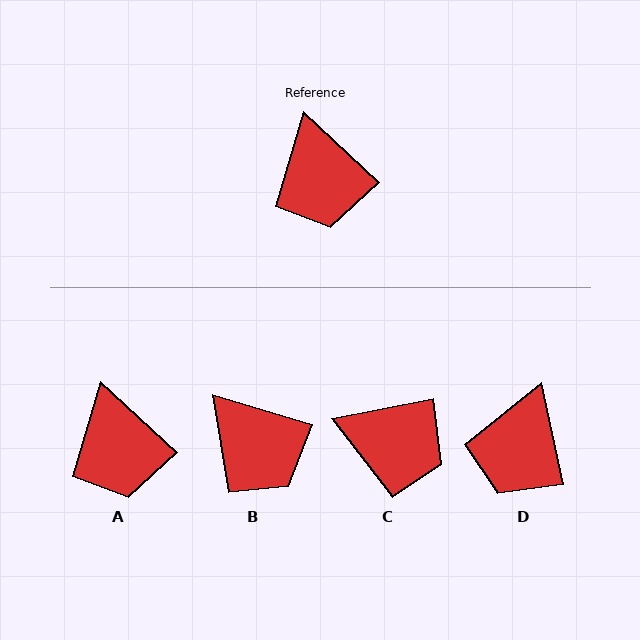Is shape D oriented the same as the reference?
No, it is off by about 35 degrees.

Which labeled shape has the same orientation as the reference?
A.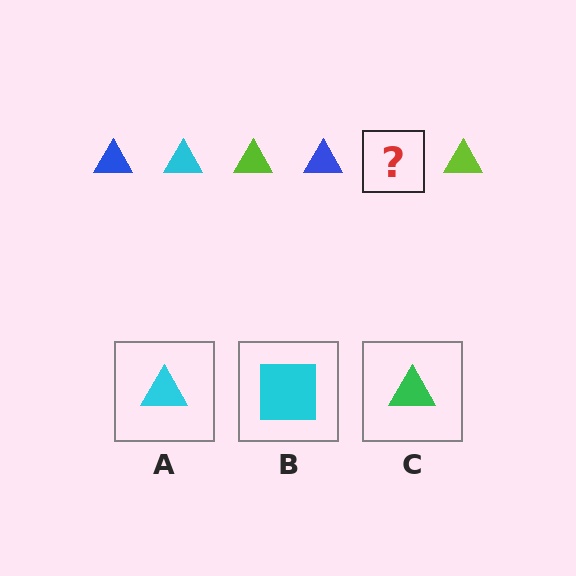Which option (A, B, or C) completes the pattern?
A.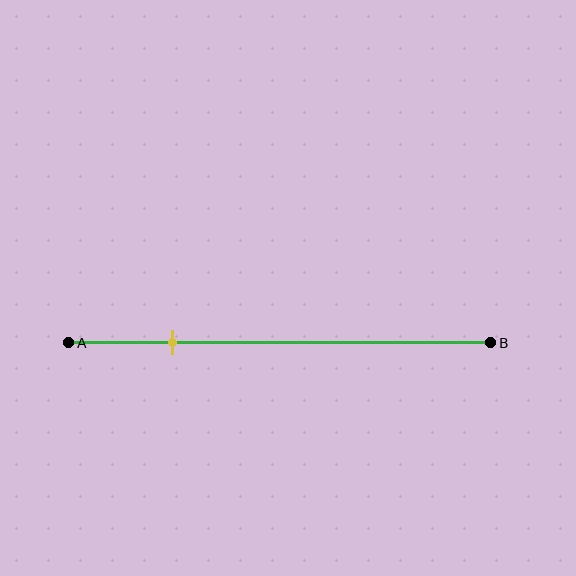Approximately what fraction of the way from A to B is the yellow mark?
The yellow mark is approximately 25% of the way from A to B.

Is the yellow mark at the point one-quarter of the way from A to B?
Yes, the mark is approximately at the one-quarter point.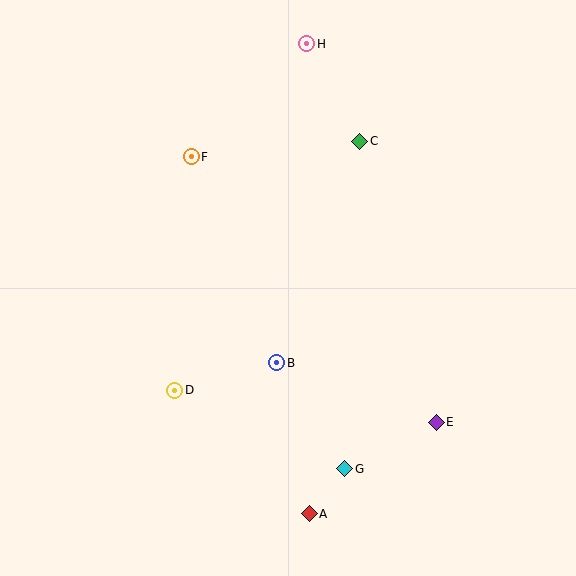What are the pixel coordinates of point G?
Point G is at (345, 469).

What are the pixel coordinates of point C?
Point C is at (360, 141).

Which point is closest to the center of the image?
Point B at (277, 363) is closest to the center.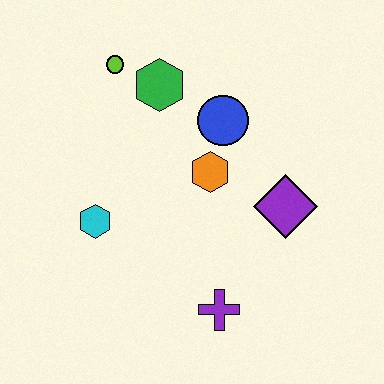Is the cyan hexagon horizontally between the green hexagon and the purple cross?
No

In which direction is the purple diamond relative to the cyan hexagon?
The purple diamond is to the right of the cyan hexagon.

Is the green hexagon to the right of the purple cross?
No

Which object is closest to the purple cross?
The purple diamond is closest to the purple cross.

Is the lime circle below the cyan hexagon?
No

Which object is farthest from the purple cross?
The lime circle is farthest from the purple cross.